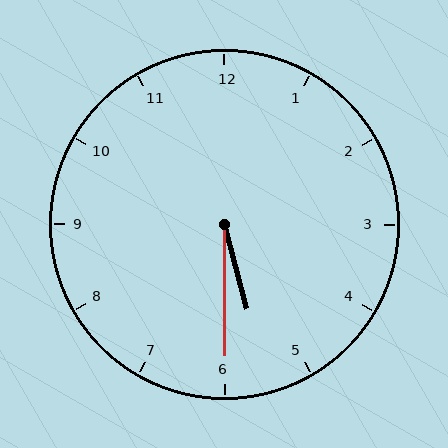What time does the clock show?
5:30.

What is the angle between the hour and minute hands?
Approximately 15 degrees.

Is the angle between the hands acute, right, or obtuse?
It is acute.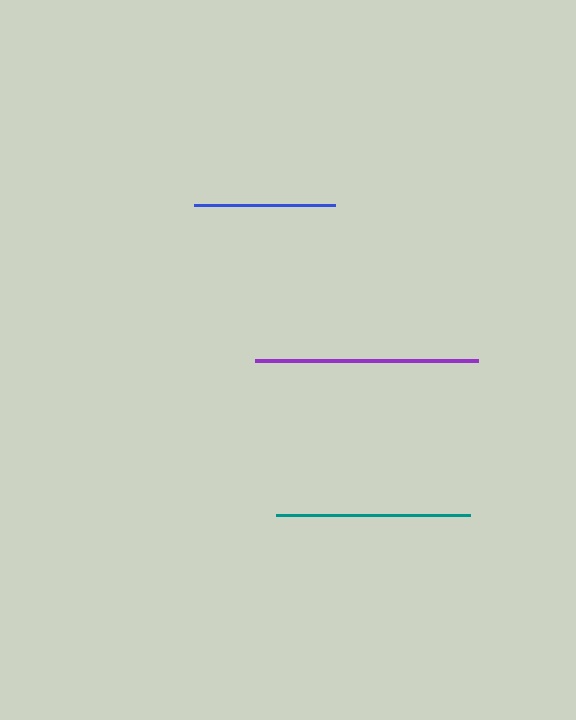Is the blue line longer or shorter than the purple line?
The purple line is longer than the blue line.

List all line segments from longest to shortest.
From longest to shortest: purple, teal, blue.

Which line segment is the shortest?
The blue line is the shortest at approximately 141 pixels.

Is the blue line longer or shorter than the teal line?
The teal line is longer than the blue line.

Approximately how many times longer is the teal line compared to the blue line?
The teal line is approximately 1.4 times the length of the blue line.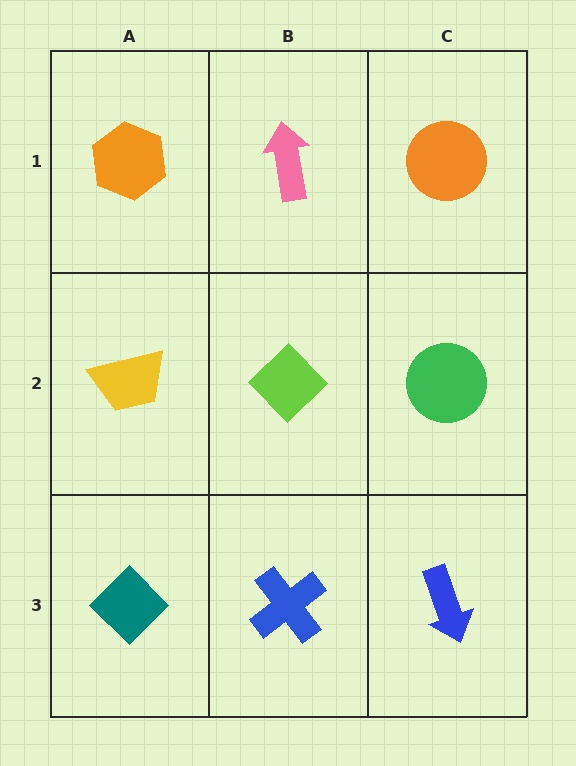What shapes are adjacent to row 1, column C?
A green circle (row 2, column C), a pink arrow (row 1, column B).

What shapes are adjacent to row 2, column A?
An orange hexagon (row 1, column A), a teal diamond (row 3, column A), a lime diamond (row 2, column B).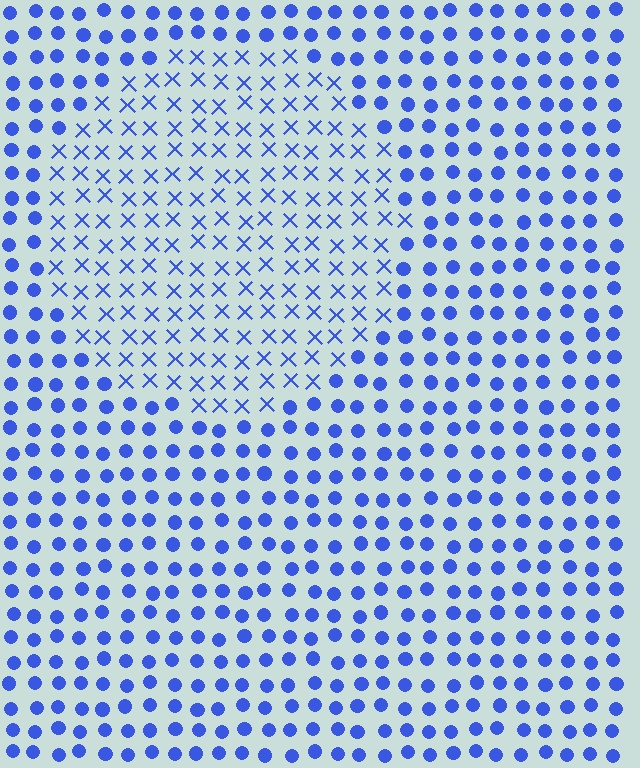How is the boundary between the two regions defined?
The boundary is defined by a change in element shape: X marks inside vs. circles outside. All elements share the same color and spacing.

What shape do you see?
I see a circle.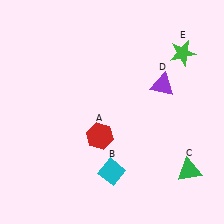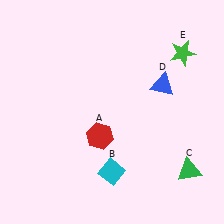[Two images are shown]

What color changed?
The triangle (D) changed from purple in Image 1 to blue in Image 2.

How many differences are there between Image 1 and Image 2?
There is 1 difference between the two images.